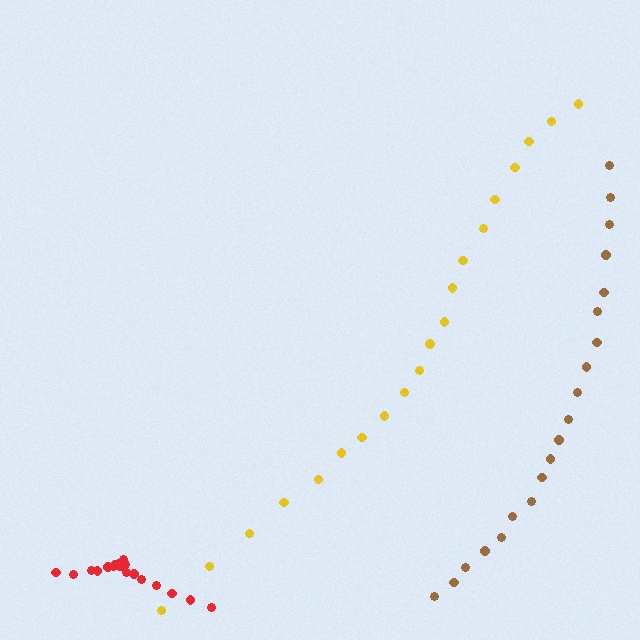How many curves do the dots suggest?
There are 3 distinct paths.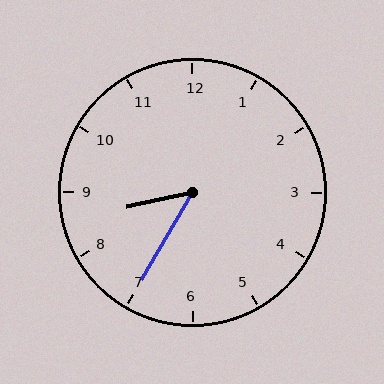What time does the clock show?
8:35.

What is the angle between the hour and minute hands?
Approximately 48 degrees.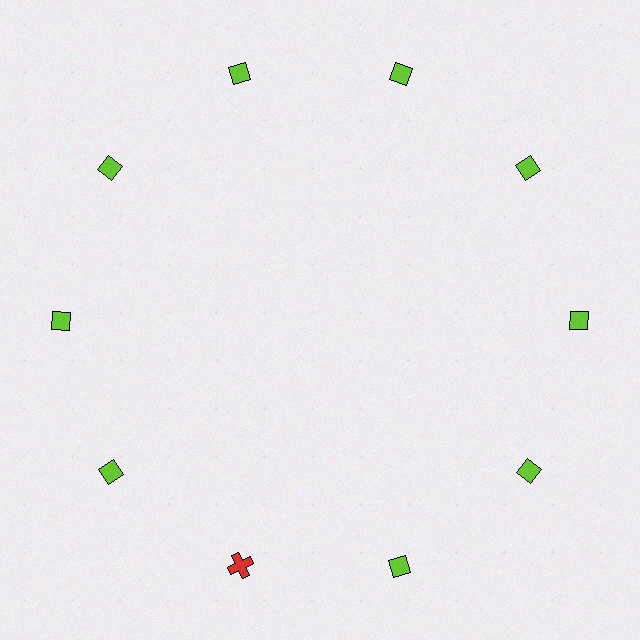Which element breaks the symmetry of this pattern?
The red cross at roughly the 7 o'clock position breaks the symmetry. All other shapes are lime diamonds.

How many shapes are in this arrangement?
There are 10 shapes arranged in a ring pattern.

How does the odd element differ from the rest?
It differs in both color (red instead of lime) and shape (cross instead of diamond).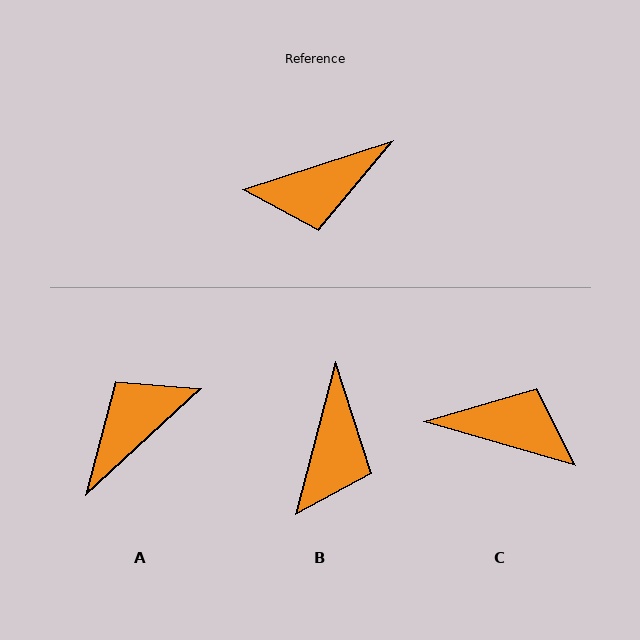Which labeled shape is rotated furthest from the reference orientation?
A, about 155 degrees away.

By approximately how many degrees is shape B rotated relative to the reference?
Approximately 57 degrees counter-clockwise.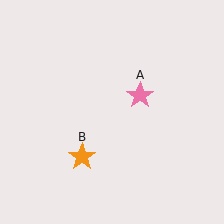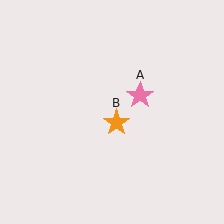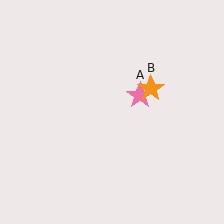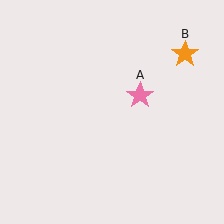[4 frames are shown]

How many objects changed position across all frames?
1 object changed position: orange star (object B).